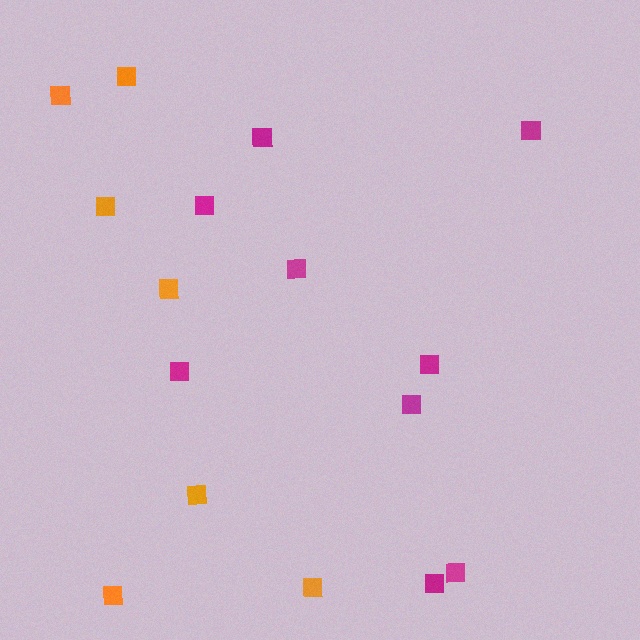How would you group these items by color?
There are 2 groups: one group of magenta squares (9) and one group of orange squares (7).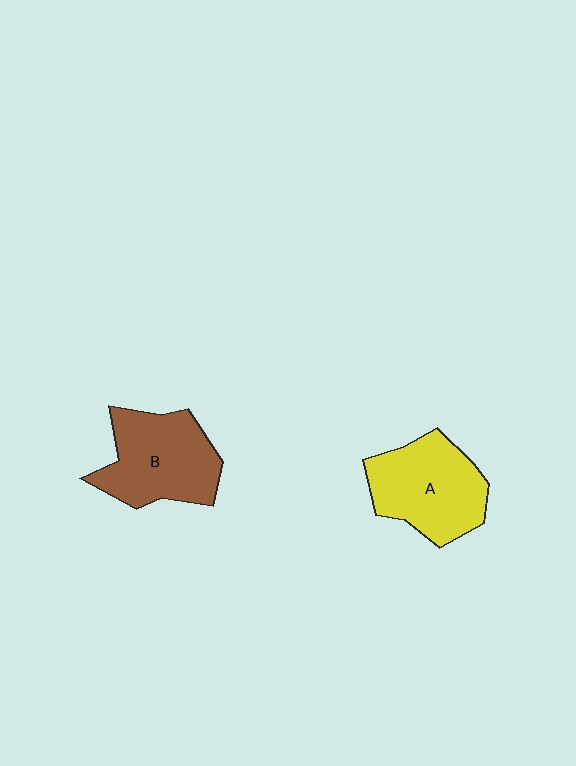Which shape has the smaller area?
Shape A (yellow).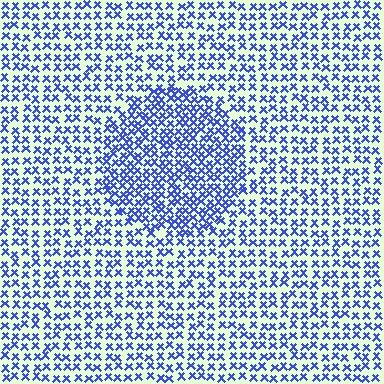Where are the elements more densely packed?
The elements are more densely packed inside the circle boundary.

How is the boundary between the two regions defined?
The boundary is defined by a change in element density (approximately 1.7x ratio). All elements are the same color, size, and shape.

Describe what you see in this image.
The image contains small blue elements arranged at two different densities. A circle-shaped region is visible where the elements are more densely packed than the surrounding area.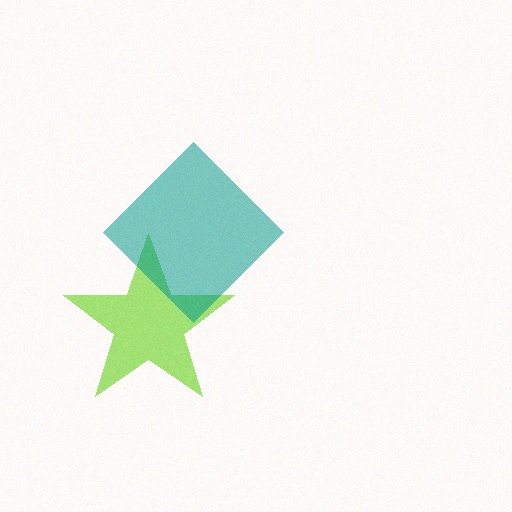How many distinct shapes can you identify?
There are 2 distinct shapes: a lime star, a teal diamond.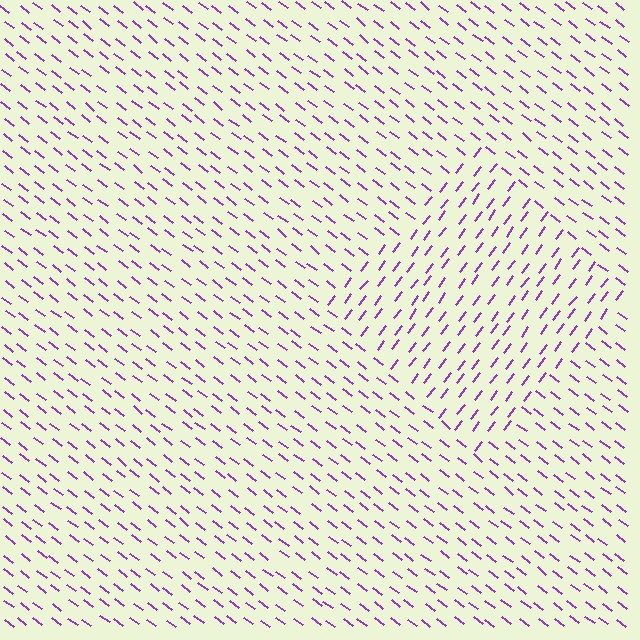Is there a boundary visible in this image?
Yes, there is a texture boundary formed by a change in line orientation.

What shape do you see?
I see a diamond.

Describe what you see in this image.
The image is filled with small purple line segments. A diamond region in the image has lines oriented differently from the surrounding lines, creating a visible texture boundary.